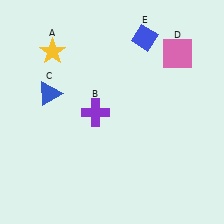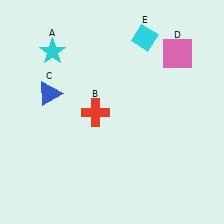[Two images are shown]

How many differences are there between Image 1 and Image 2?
There are 3 differences between the two images.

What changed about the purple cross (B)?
In Image 1, B is purple. In Image 2, it changed to red.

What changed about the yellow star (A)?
In Image 1, A is yellow. In Image 2, it changed to cyan.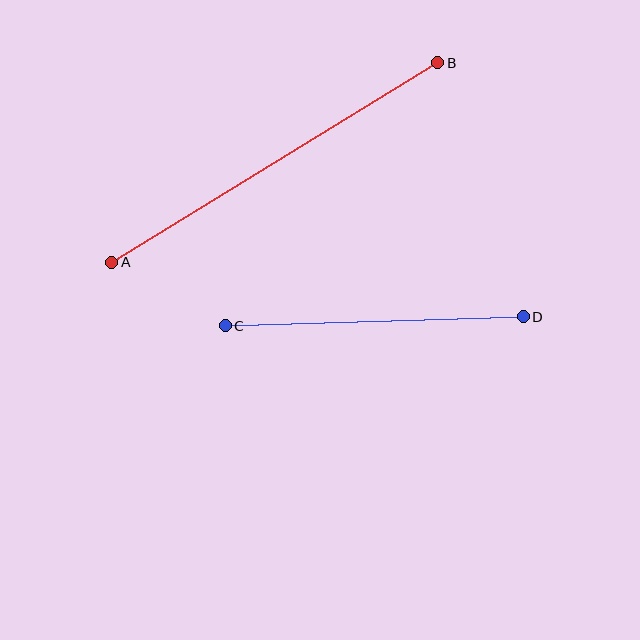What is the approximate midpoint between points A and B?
The midpoint is at approximately (275, 162) pixels.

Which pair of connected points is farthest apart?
Points A and B are farthest apart.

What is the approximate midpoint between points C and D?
The midpoint is at approximately (374, 321) pixels.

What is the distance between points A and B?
The distance is approximately 382 pixels.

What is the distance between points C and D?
The distance is approximately 298 pixels.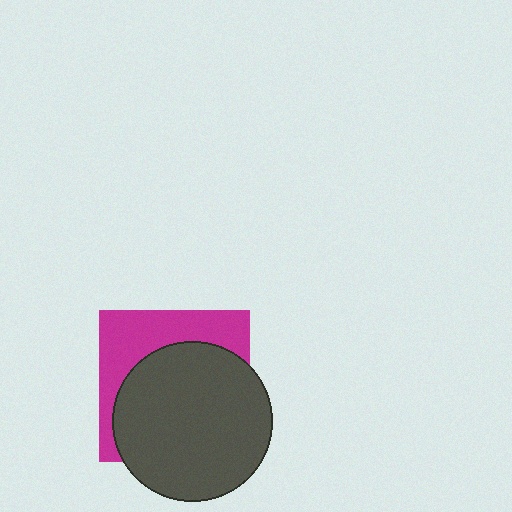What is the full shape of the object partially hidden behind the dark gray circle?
The partially hidden object is a magenta square.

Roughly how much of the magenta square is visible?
A small part of it is visible (roughly 36%).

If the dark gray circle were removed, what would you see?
You would see the complete magenta square.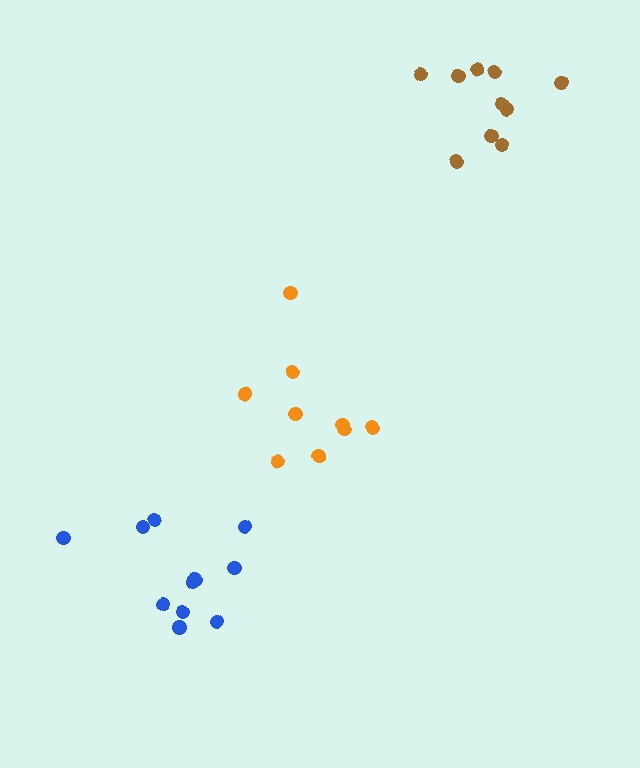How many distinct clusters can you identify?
There are 3 distinct clusters.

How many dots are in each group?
Group 1: 11 dots, Group 2: 9 dots, Group 3: 10 dots (30 total).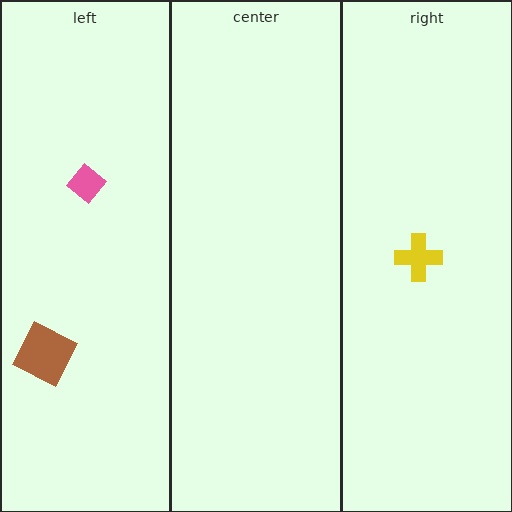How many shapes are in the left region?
2.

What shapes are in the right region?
The yellow cross.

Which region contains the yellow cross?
The right region.